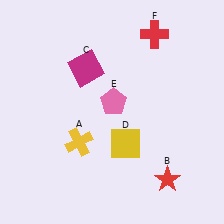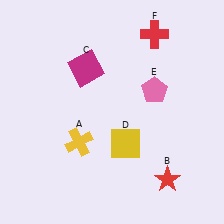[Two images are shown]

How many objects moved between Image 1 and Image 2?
1 object moved between the two images.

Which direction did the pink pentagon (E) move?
The pink pentagon (E) moved right.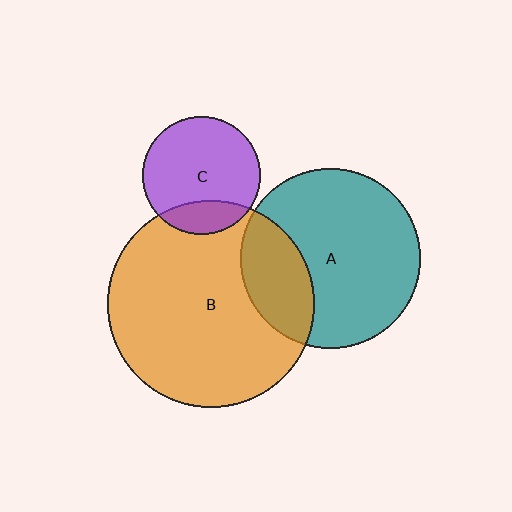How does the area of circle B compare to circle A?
Approximately 1.3 times.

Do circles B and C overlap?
Yes.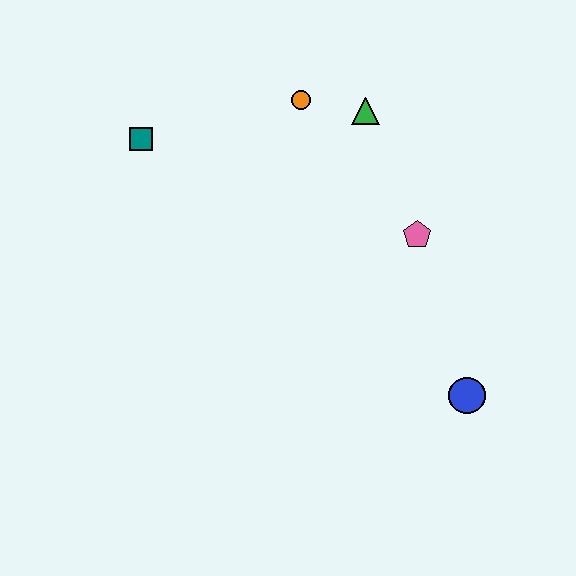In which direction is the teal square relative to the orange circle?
The teal square is to the left of the orange circle.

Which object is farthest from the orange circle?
The blue circle is farthest from the orange circle.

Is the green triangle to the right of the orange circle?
Yes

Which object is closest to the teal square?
The orange circle is closest to the teal square.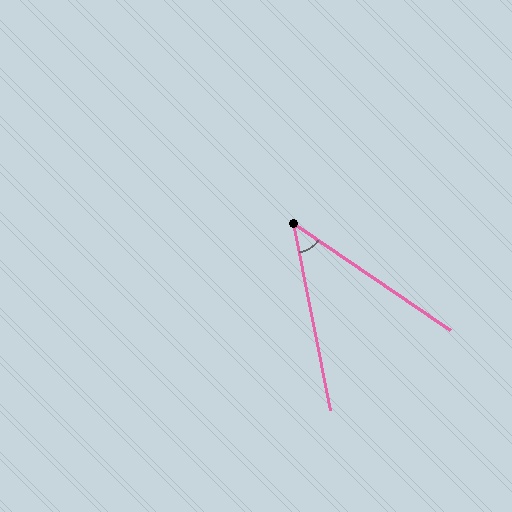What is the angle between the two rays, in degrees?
Approximately 45 degrees.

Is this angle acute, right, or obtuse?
It is acute.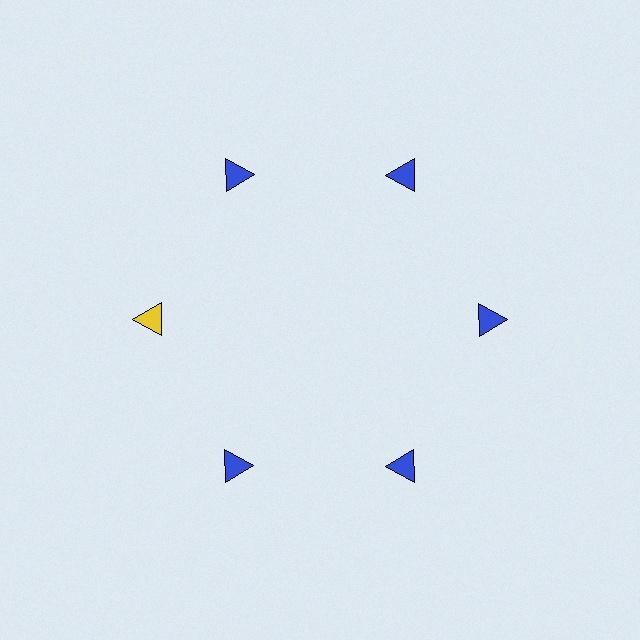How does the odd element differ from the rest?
It has a different color: yellow instead of blue.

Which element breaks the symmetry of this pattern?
The yellow triangle at roughly the 9 o'clock position breaks the symmetry. All other shapes are blue triangles.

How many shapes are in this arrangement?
There are 6 shapes arranged in a ring pattern.